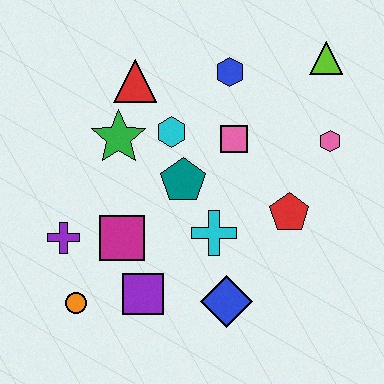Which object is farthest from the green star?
The lime triangle is farthest from the green star.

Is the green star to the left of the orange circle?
No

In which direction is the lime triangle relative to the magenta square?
The lime triangle is to the right of the magenta square.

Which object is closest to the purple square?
The magenta square is closest to the purple square.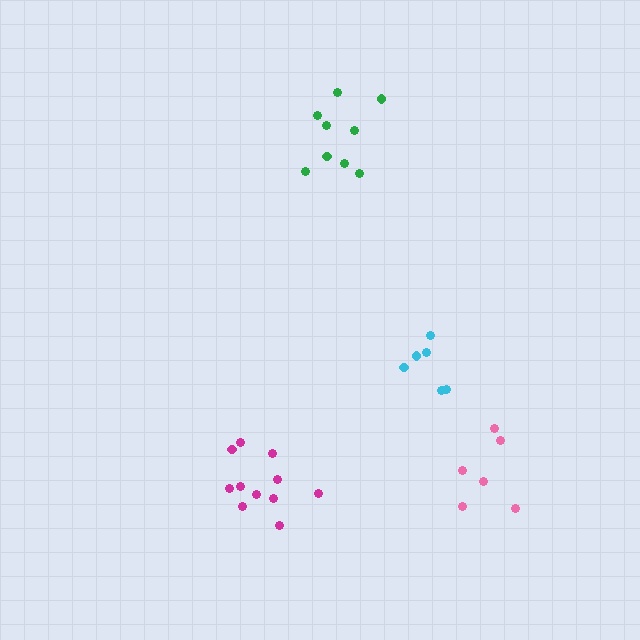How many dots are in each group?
Group 1: 9 dots, Group 2: 6 dots, Group 3: 6 dots, Group 4: 11 dots (32 total).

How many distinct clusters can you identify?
There are 4 distinct clusters.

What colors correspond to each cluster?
The clusters are colored: green, cyan, pink, magenta.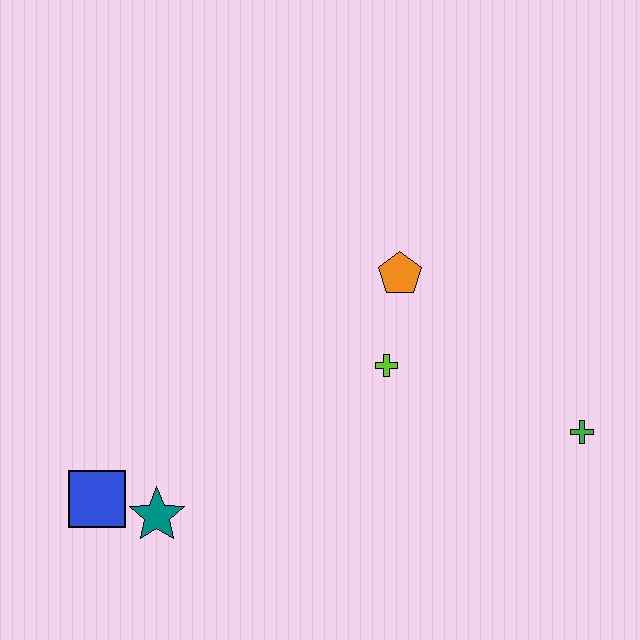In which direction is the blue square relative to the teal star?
The blue square is to the left of the teal star.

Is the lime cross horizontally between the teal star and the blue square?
No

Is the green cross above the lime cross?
No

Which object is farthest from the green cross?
The blue square is farthest from the green cross.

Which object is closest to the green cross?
The lime cross is closest to the green cross.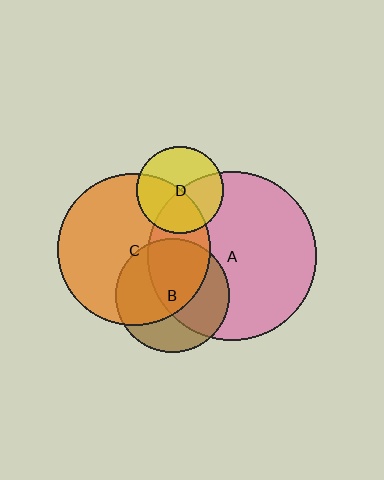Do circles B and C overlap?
Yes.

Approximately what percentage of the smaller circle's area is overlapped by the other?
Approximately 60%.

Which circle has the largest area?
Circle A (pink).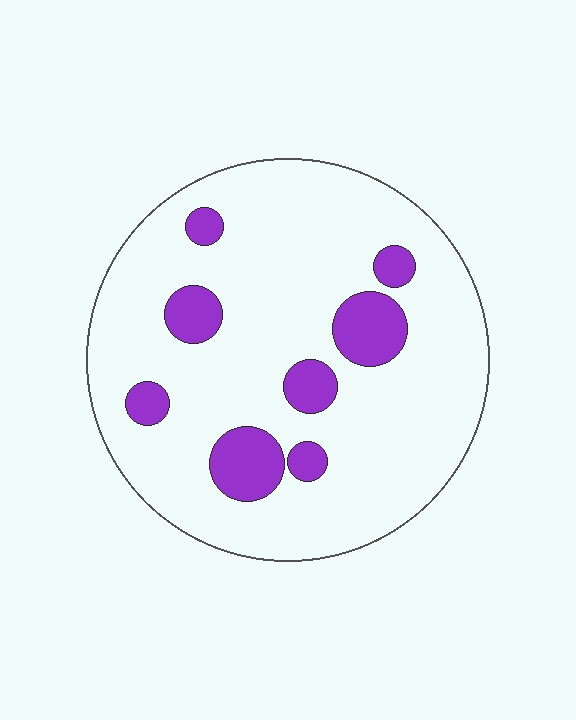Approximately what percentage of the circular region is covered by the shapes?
Approximately 15%.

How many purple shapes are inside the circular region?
8.